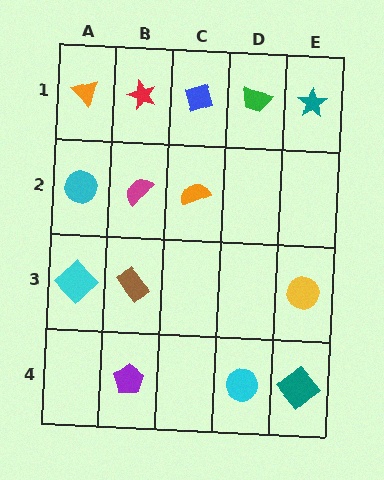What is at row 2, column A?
A cyan circle.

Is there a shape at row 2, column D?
No, that cell is empty.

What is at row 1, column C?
A blue diamond.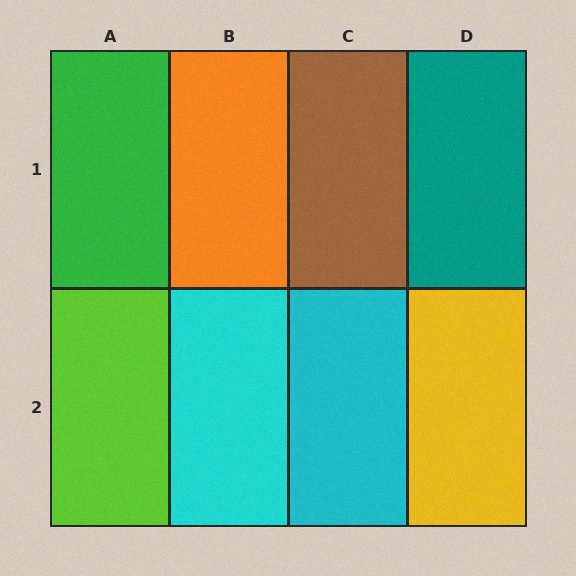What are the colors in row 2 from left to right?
Lime, cyan, cyan, yellow.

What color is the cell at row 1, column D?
Teal.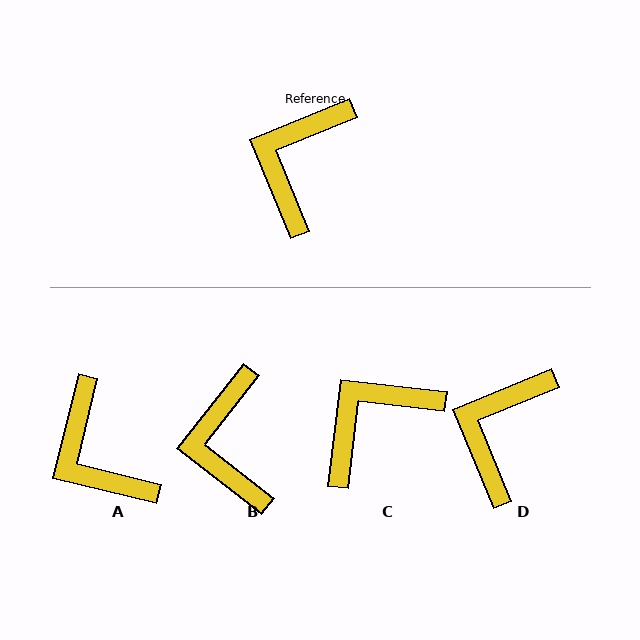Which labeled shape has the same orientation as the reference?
D.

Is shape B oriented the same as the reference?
No, it is off by about 30 degrees.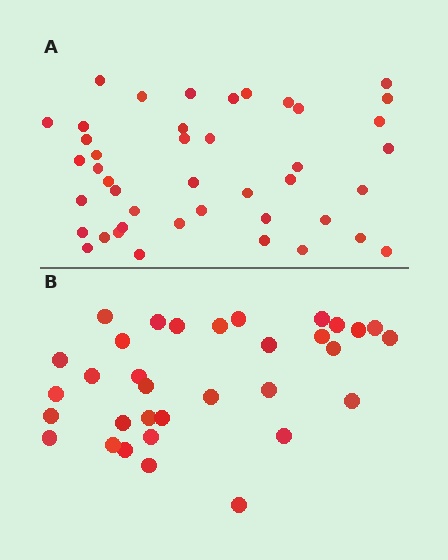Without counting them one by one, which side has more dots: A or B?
Region A (the top region) has more dots.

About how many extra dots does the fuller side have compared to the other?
Region A has roughly 10 or so more dots than region B.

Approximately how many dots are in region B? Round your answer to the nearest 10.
About 30 dots. (The exact count is 33, which rounds to 30.)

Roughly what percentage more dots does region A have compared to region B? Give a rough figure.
About 30% more.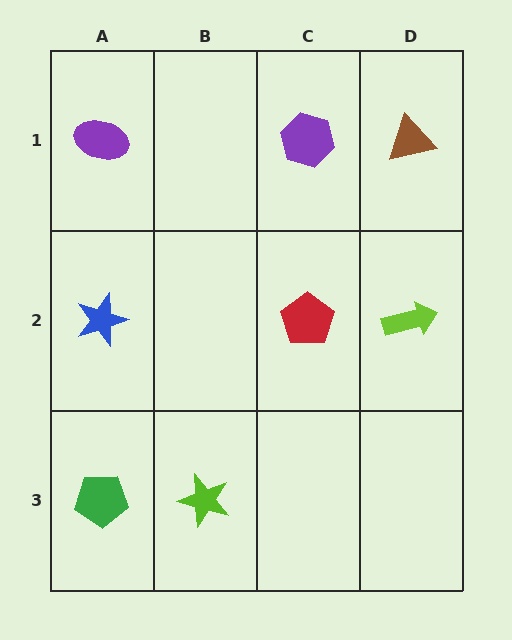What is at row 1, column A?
A purple ellipse.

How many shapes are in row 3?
2 shapes.